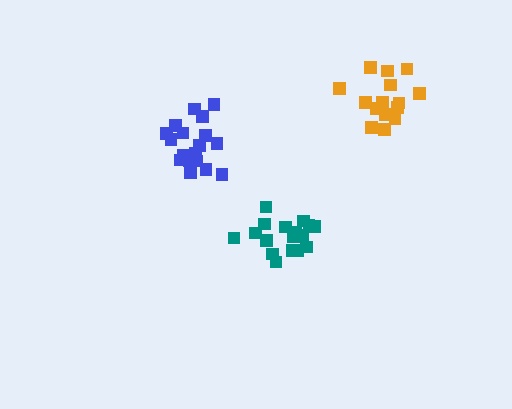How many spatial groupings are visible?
There are 3 spatial groupings.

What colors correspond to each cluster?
The clusters are colored: blue, orange, teal.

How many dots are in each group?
Group 1: 18 dots, Group 2: 16 dots, Group 3: 17 dots (51 total).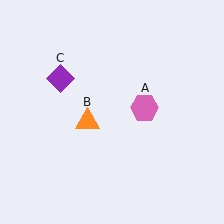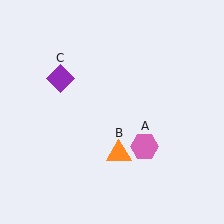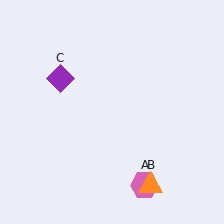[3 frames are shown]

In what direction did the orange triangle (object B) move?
The orange triangle (object B) moved down and to the right.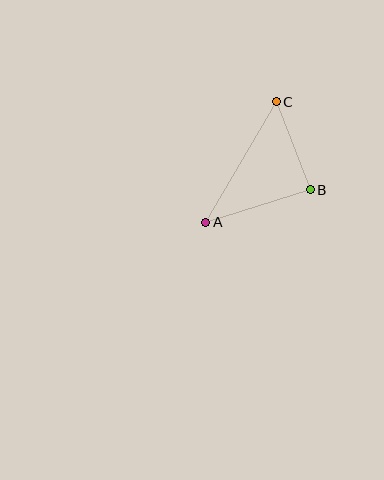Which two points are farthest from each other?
Points A and C are farthest from each other.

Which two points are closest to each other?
Points B and C are closest to each other.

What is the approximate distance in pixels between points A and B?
The distance between A and B is approximately 109 pixels.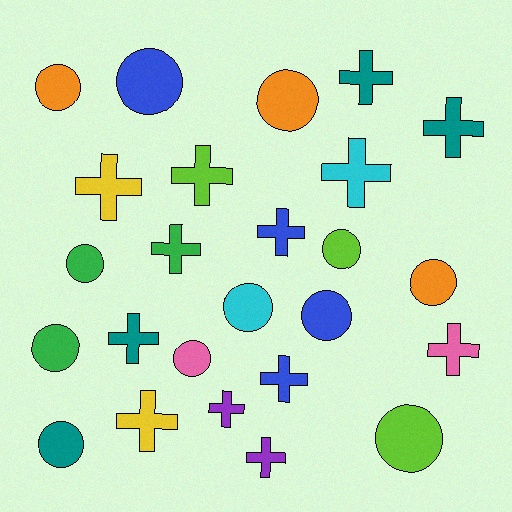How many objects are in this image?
There are 25 objects.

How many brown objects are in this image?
There are no brown objects.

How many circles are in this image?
There are 12 circles.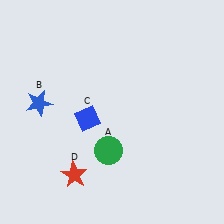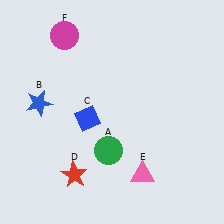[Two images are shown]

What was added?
A pink triangle (E), a magenta circle (F) were added in Image 2.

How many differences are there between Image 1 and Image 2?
There are 2 differences between the two images.